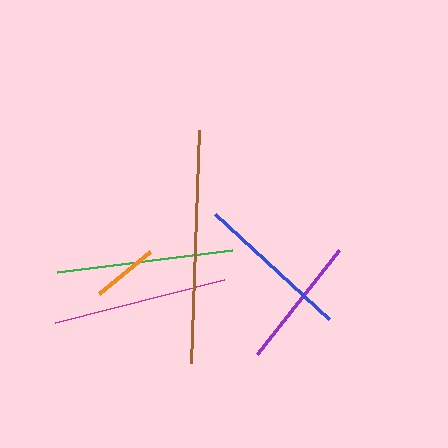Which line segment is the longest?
The brown line is the longest at approximately 232 pixels.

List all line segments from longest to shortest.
From longest to shortest: brown, green, magenta, blue, purple, orange.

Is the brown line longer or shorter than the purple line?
The brown line is longer than the purple line.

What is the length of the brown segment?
The brown segment is approximately 232 pixels long.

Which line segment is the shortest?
The orange line is the shortest at approximately 66 pixels.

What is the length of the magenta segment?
The magenta segment is approximately 174 pixels long.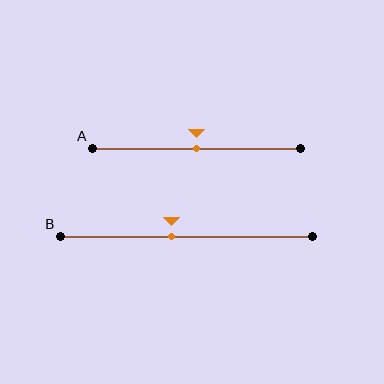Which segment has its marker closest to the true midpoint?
Segment A has its marker closest to the true midpoint.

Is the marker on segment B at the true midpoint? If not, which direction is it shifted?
No, the marker on segment B is shifted to the left by about 6% of the segment length.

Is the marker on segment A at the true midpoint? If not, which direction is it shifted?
Yes, the marker on segment A is at the true midpoint.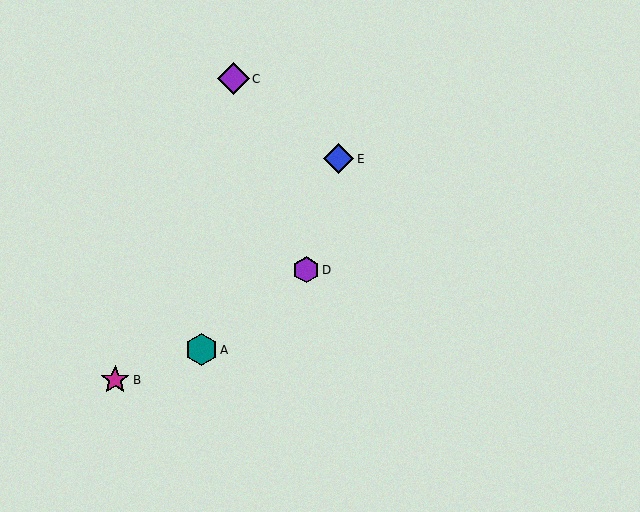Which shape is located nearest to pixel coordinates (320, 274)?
The purple hexagon (labeled D) at (306, 270) is nearest to that location.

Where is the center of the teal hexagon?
The center of the teal hexagon is at (201, 350).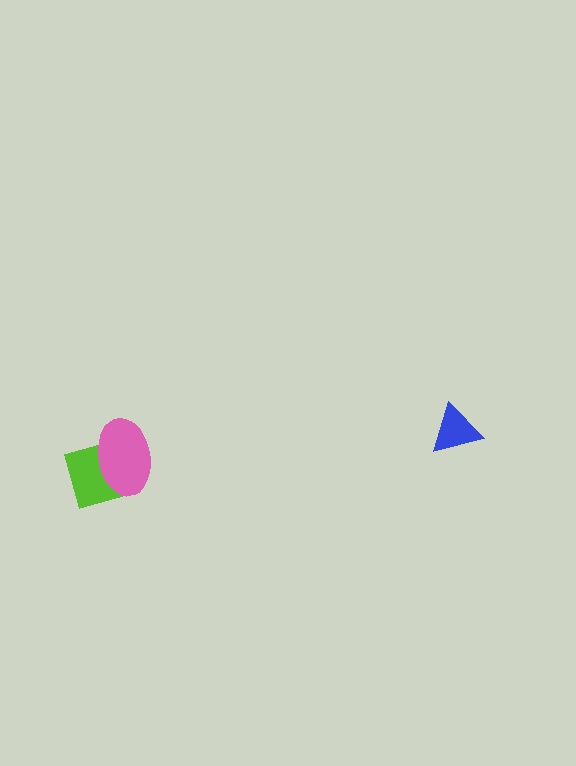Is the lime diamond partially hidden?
Yes, it is partially covered by another shape.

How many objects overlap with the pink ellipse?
1 object overlaps with the pink ellipse.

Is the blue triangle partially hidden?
No, no other shape covers it.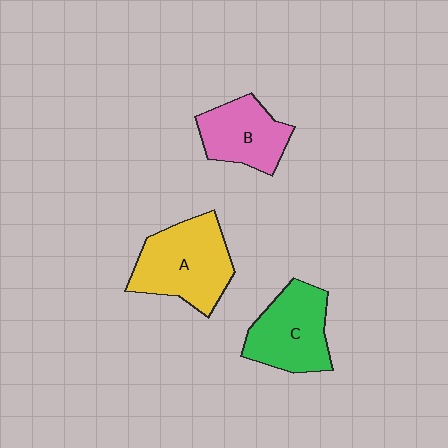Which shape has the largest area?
Shape A (yellow).